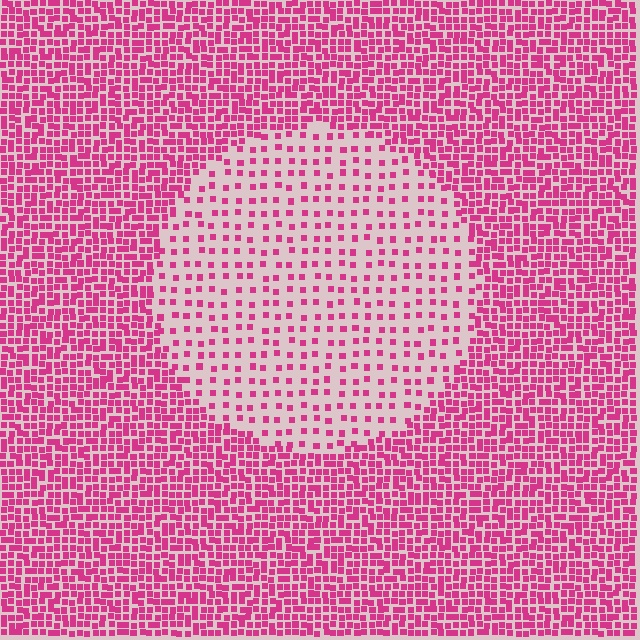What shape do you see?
I see a circle.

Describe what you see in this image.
The image contains small magenta elements arranged at two different densities. A circle-shaped region is visible where the elements are less densely packed than the surrounding area.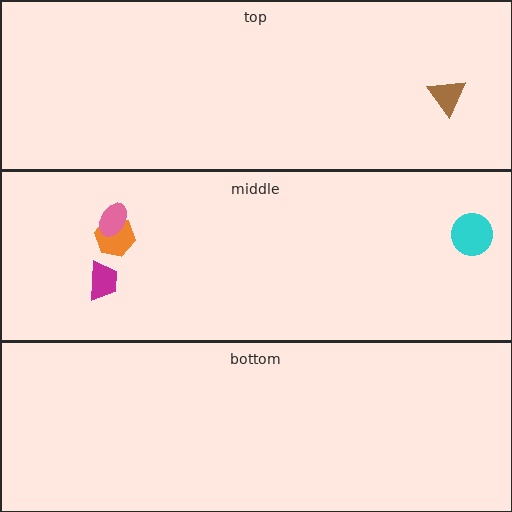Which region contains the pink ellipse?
The middle region.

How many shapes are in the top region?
1.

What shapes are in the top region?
The brown triangle.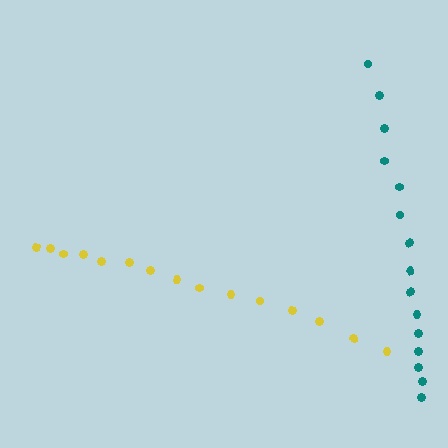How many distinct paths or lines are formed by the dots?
There are 2 distinct paths.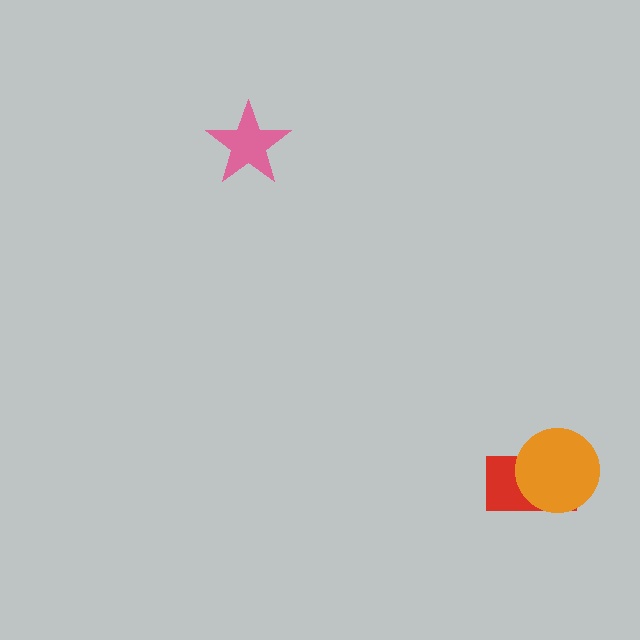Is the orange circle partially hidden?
No, no other shape covers it.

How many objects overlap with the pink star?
0 objects overlap with the pink star.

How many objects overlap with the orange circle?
1 object overlaps with the orange circle.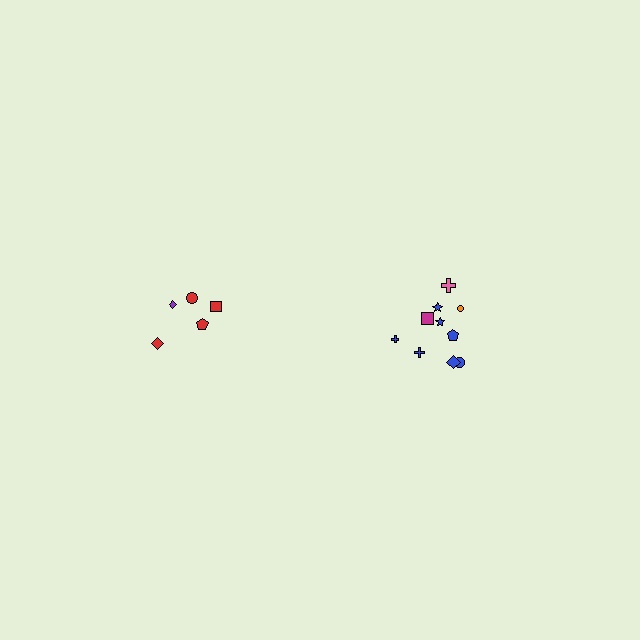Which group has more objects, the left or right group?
The right group.